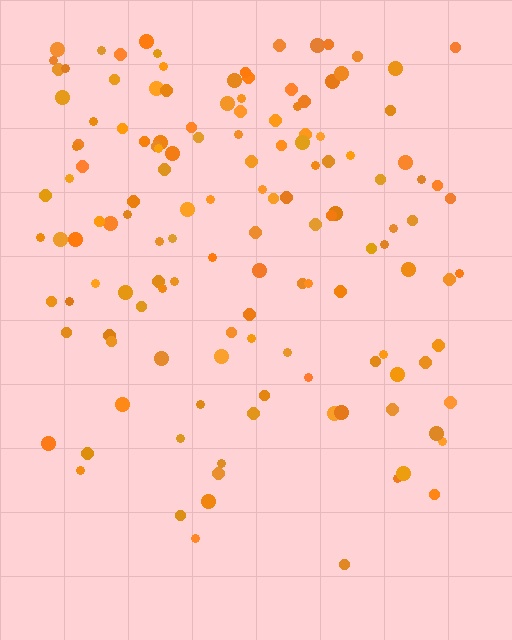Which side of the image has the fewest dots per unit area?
The bottom.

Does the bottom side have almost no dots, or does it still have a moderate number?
Still a moderate number, just noticeably fewer than the top.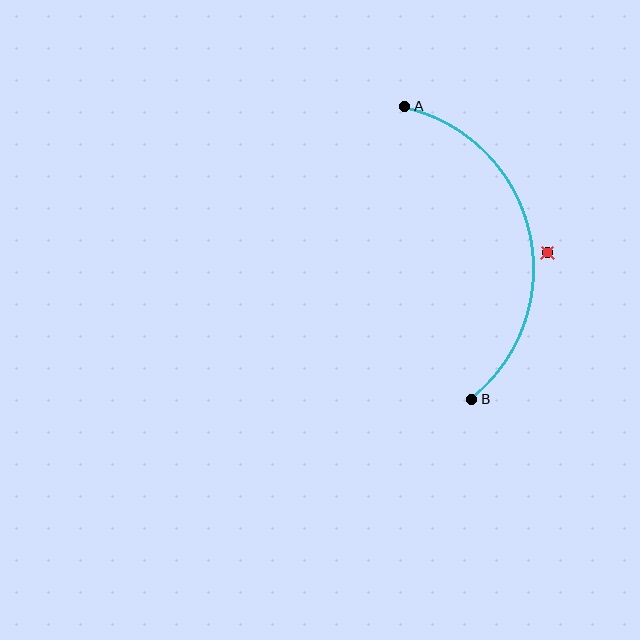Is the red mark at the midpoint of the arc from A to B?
No — the red mark does not lie on the arc at all. It sits slightly outside the curve.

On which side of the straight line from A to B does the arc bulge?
The arc bulges to the right of the straight line connecting A and B.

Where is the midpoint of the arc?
The arc midpoint is the point on the curve farthest from the straight line joining A and B. It sits to the right of that line.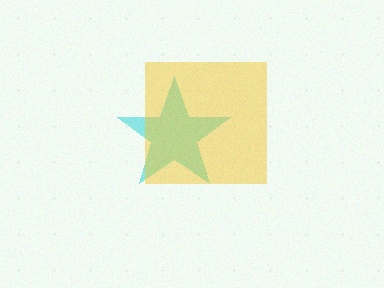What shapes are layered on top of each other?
The layered shapes are: a cyan star, a yellow square.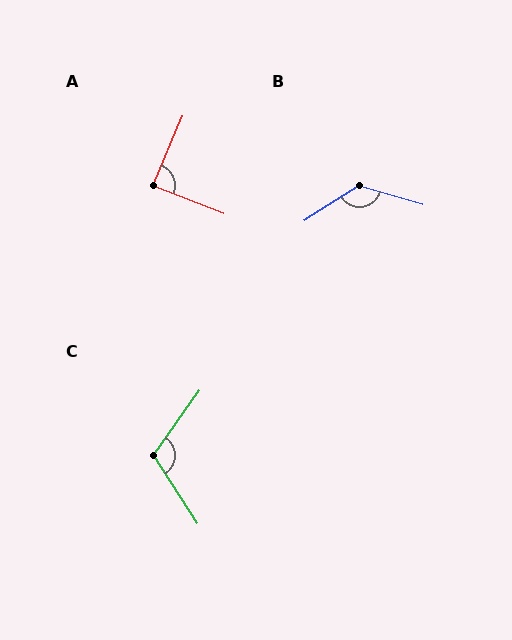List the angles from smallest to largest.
A (88°), C (112°), B (132°).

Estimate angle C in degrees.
Approximately 112 degrees.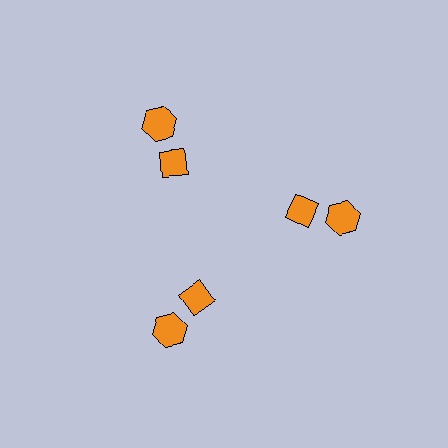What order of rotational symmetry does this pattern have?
This pattern has 3-fold rotational symmetry.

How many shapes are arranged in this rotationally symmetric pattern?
There are 6 shapes, arranged in 3 groups of 2.